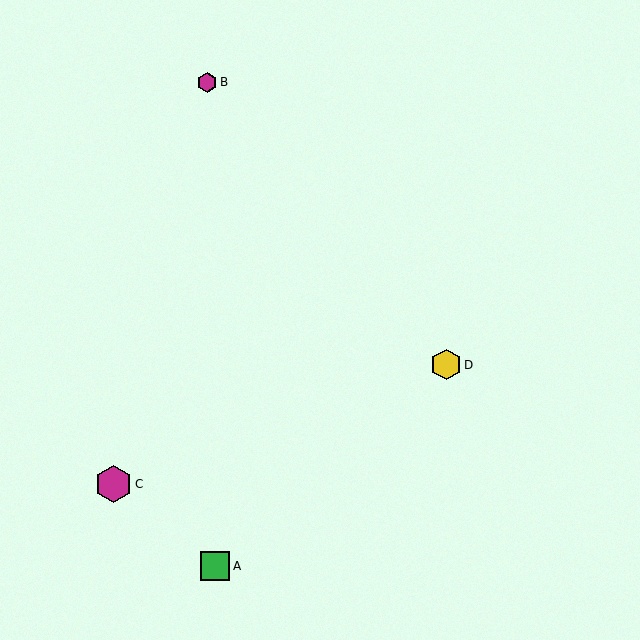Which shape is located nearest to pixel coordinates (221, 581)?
The green square (labeled A) at (215, 566) is nearest to that location.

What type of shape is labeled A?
Shape A is a green square.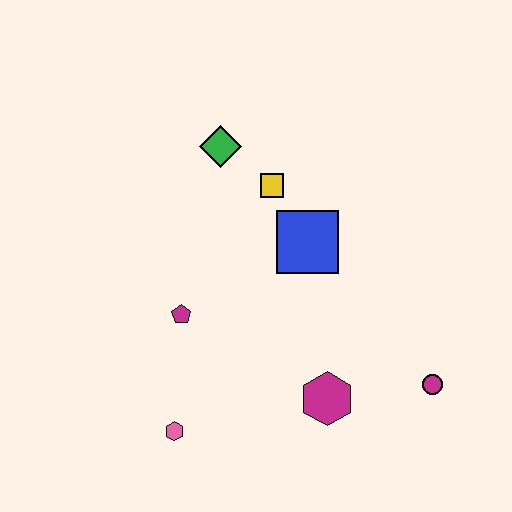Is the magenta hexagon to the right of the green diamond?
Yes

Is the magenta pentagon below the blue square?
Yes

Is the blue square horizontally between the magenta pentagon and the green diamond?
No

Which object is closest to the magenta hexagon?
The magenta circle is closest to the magenta hexagon.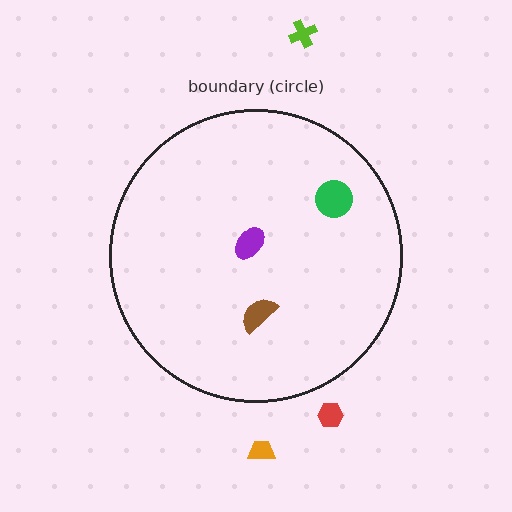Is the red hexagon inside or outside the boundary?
Outside.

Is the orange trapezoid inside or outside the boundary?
Outside.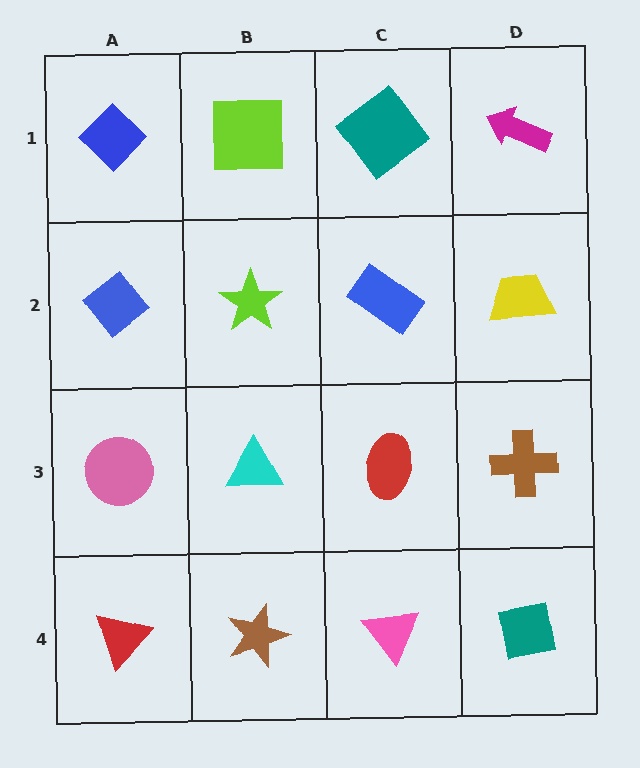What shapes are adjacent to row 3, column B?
A lime star (row 2, column B), a brown star (row 4, column B), a pink circle (row 3, column A), a red ellipse (row 3, column C).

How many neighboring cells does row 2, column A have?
3.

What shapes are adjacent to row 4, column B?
A cyan triangle (row 3, column B), a red triangle (row 4, column A), a pink triangle (row 4, column C).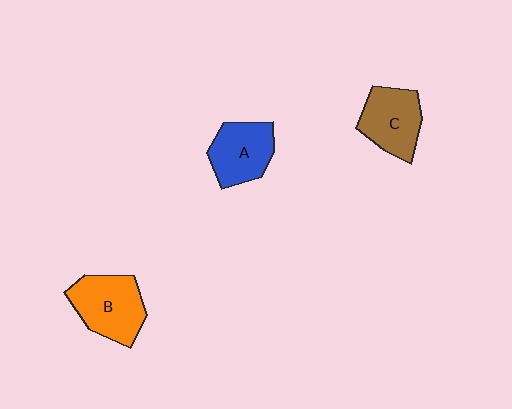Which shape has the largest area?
Shape B (orange).